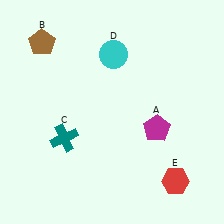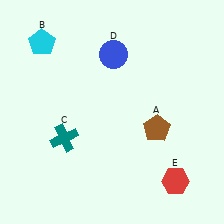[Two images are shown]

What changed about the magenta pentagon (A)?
In Image 1, A is magenta. In Image 2, it changed to brown.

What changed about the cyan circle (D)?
In Image 1, D is cyan. In Image 2, it changed to blue.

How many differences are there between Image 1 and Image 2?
There are 3 differences between the two images.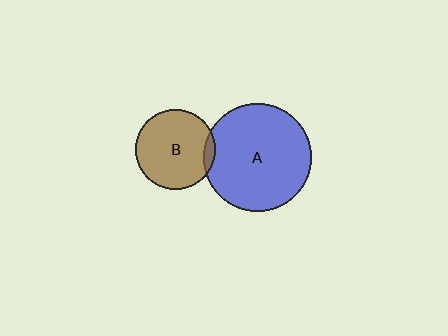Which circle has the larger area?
Circle A (blue).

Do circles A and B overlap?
Yes.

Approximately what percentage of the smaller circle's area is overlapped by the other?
Approximately 5%.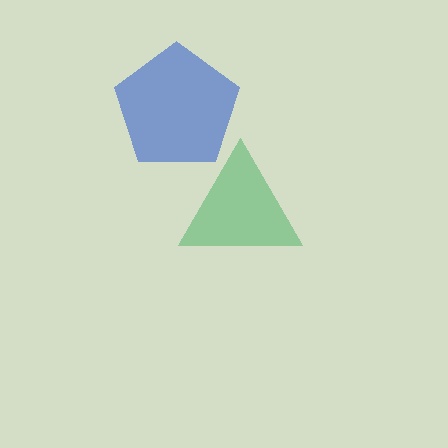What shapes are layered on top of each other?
The layered shapes are: a blue pentagon, a green triangle.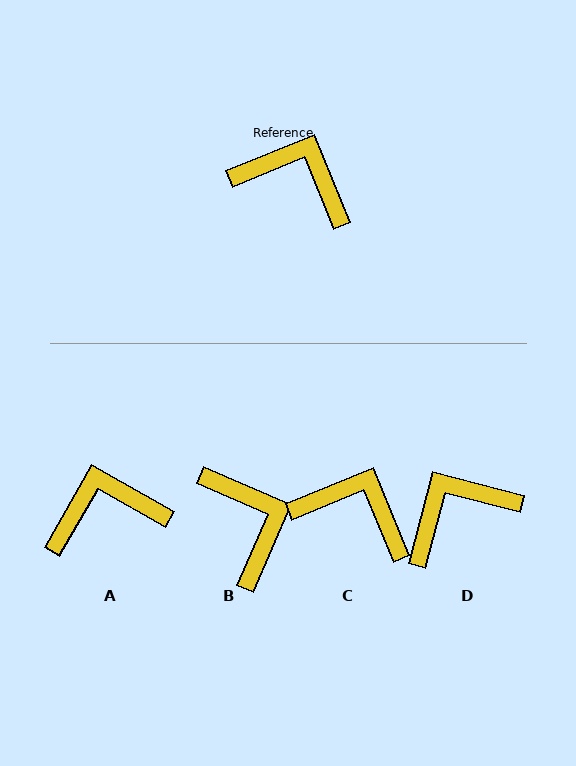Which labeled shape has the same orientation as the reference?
C.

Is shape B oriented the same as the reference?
No, it is off by about 46 degrees.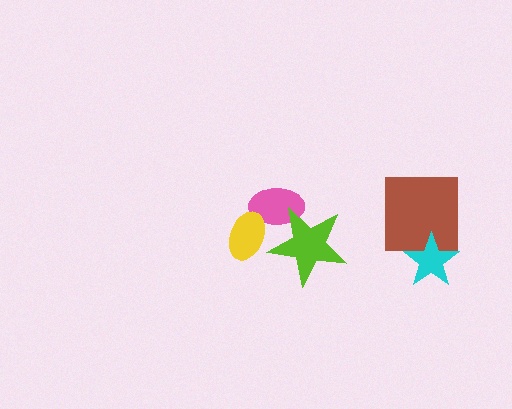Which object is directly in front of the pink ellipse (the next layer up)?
The yellow ellipse is directly in front of the pink ellipse.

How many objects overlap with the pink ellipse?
2 objects overlap with the pink ellipse.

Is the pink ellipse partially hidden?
Yes, it is partially covered by another shape.